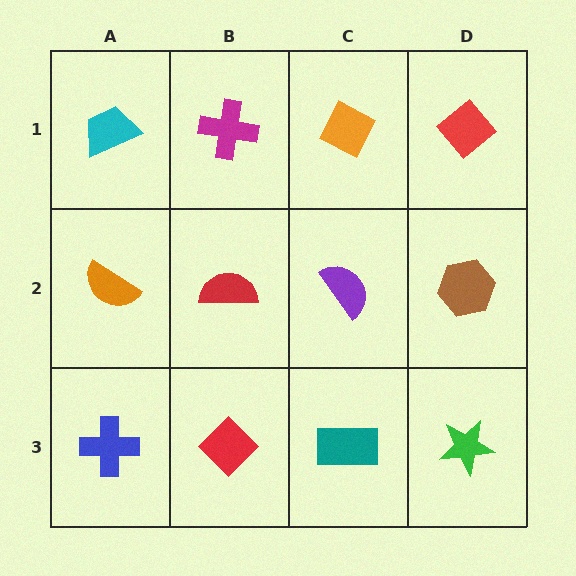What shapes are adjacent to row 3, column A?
An orange semicircle (row 2, column A), a red diamond (row 3, column B).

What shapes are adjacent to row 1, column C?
A purple semicircle (row 2, column C), a magenta cross (row 1, column B), a red diamond (row 1, column D).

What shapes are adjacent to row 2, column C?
An orange diamond (row 1, column C), a teal rectangle (row 3, column C), a red semicircle (row 2, column B), a brown hexagon (row 2, column D).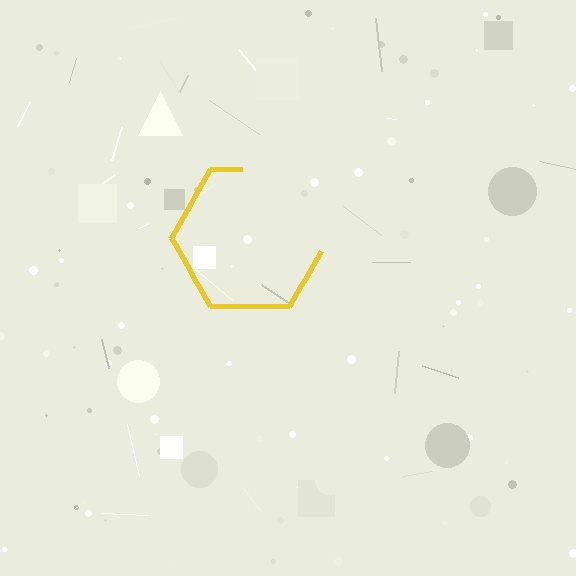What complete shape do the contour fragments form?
The contour fragments form a hexagon.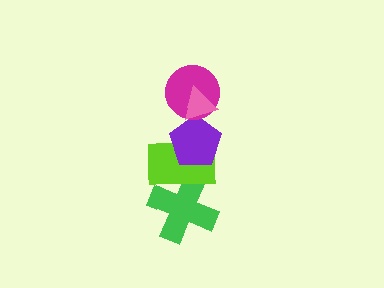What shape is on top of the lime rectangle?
The purple pentagon is on top of the lime rectangle.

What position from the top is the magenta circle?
The magenta circle is 2nd from the top.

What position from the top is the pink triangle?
The pink triangle is 1st from the top.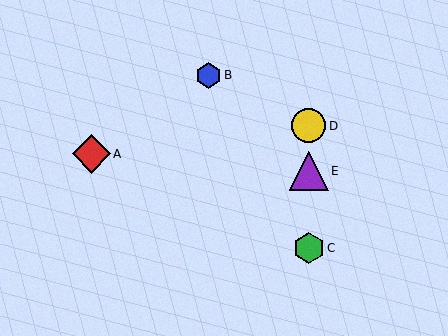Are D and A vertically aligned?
No, D is at x≈309 and A is at x≈91.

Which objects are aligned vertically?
Objects C, D, E are aligned vertically.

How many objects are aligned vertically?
3 objects (C, D, E) are aligned vertically.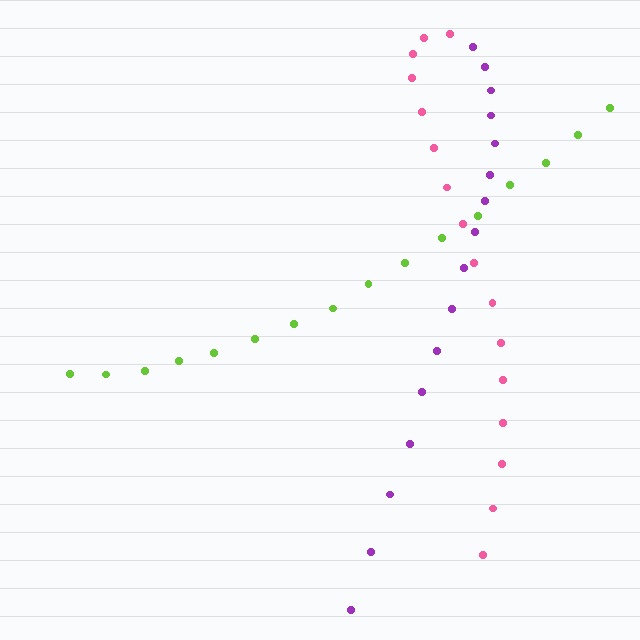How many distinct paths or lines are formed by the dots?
There are 3 distinct paths.